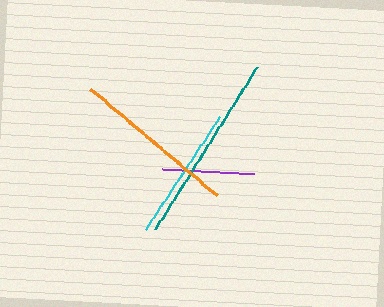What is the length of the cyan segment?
The cyan segment is approximately 135 pixels long.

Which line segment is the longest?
The teal line is the longest at approximately 192 pixels.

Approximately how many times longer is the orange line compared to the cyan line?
The orange line is approximately 1.2 times the length of the cyan line.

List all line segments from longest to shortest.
From longest to shortest: teal, orange, cyan, purple.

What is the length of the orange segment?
The orange segment is approximately 166 pixels long.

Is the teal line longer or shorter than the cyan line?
The teal line is longer than the cyan line.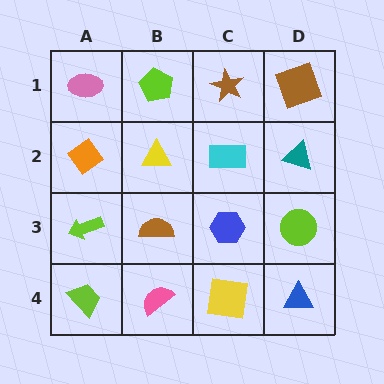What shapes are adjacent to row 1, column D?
A teal triangle (row 2, column D), a brown star (row 1, column C).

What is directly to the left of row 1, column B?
A pink ellipse.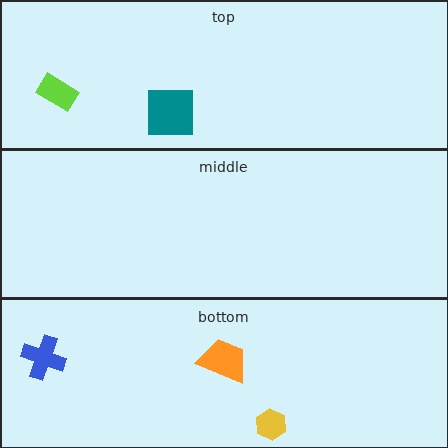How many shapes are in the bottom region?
3.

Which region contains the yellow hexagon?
The bottom region.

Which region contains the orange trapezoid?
The bottom region.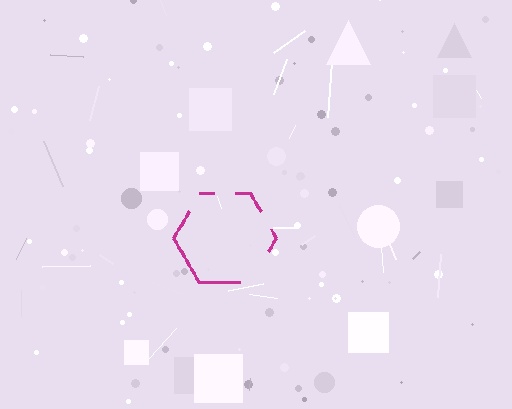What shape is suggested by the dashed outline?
The dashed outline suggests a hexagon.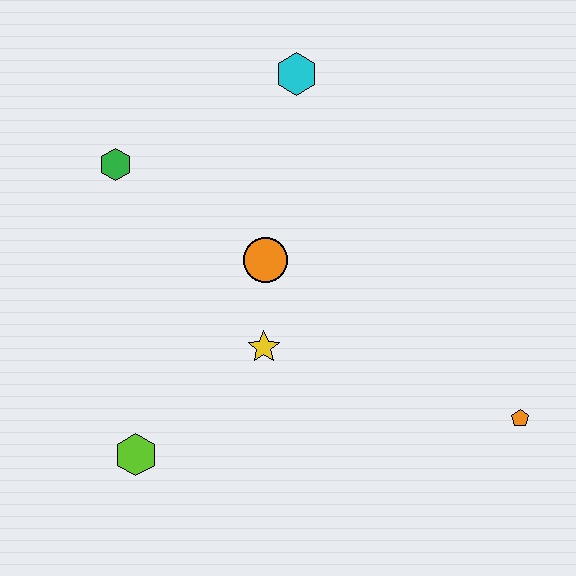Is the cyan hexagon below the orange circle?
No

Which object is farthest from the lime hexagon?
The cyan hexagon is farthest from the lime hexagon.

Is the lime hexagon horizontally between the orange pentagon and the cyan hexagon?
No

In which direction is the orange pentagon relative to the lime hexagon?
The orange pentagon is to the right of the lime hexagon.